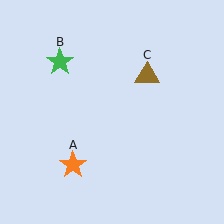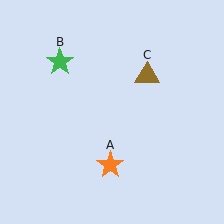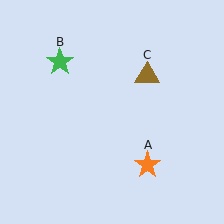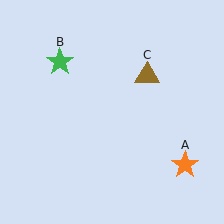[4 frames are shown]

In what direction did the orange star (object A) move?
The orange star (object A) moved right.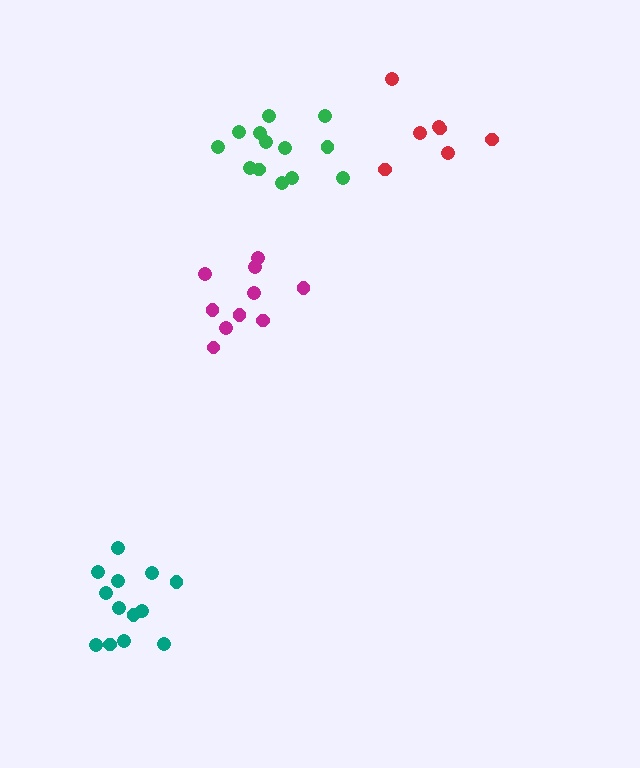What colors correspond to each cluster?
The clusters are colored: red, magenta, teal, green.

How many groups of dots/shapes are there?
There are 4 groups.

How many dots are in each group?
Group 1: 7 dots, Group 2: 10 dots, Group 3: 13 dots, Group 4: 13 dots (43 total).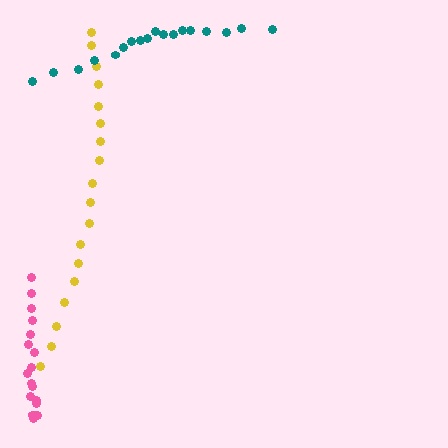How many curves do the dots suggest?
There are 3 distinct paths.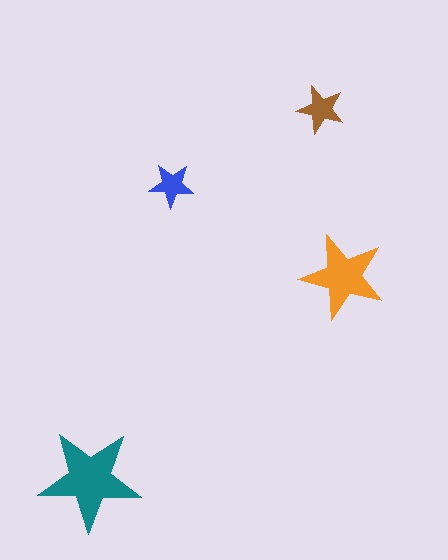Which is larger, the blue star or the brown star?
The brown one.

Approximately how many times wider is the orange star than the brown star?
About 2 times wider.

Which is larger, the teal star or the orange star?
The teal one.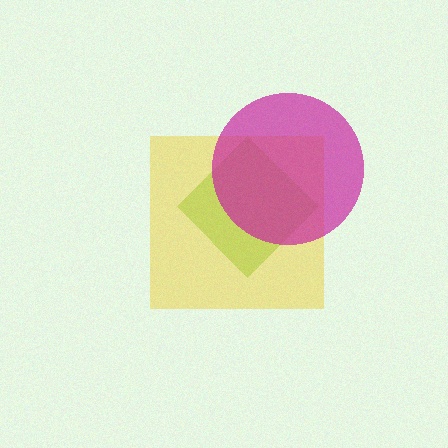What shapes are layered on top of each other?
The layered shapes are: a lime diamond, a yellow square, a magenta circle.